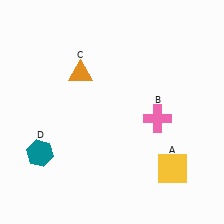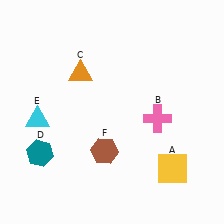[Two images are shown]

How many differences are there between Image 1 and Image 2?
There are 2 differences between the two images.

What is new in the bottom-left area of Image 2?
A cyan triangle (E) was added in the bottom-left area of Image 2.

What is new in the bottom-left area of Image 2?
A brown hexagon (F) was added in the bottom-left area of Image 2.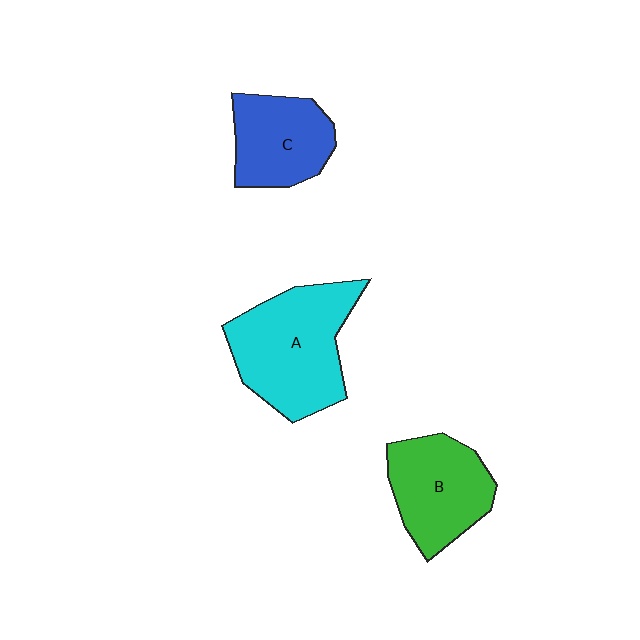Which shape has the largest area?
Shape A (cyan).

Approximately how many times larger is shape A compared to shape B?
Approximately 1.4 times.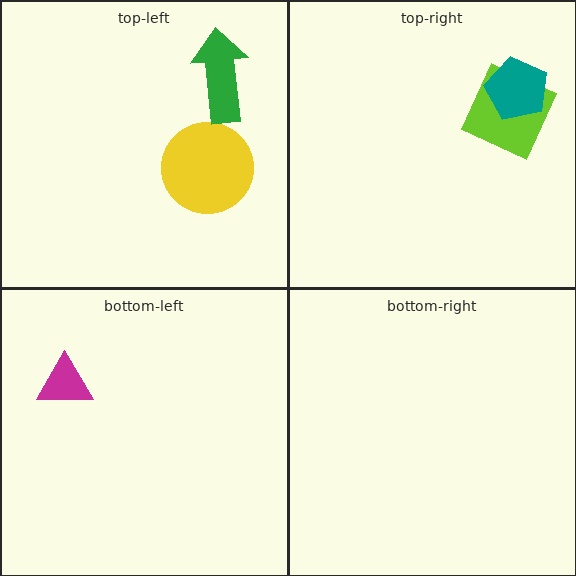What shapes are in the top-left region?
The yellow circle, the green arrow.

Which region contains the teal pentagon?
The top-right region.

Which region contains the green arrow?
The top-left region.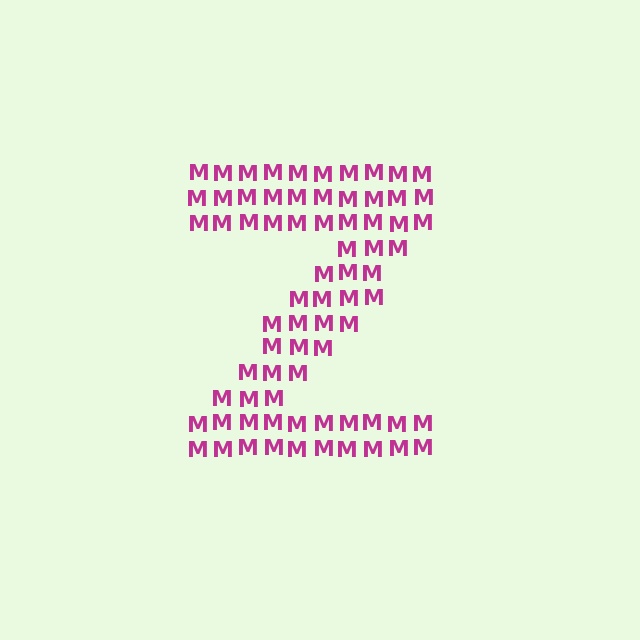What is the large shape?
The large shape is the letter Z.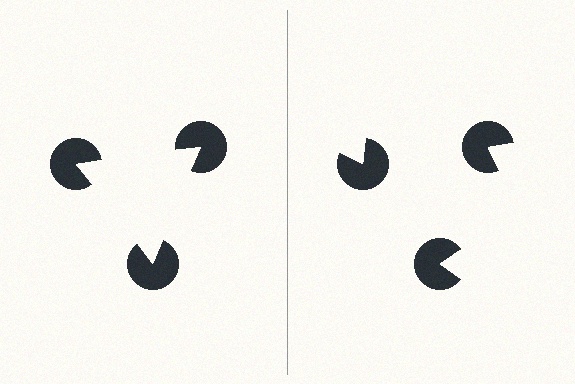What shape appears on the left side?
An illusory triangle.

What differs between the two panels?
The pac-man discs are positioned identically on both sides; only the wedge orientations differ. On the left they align to a triangle; on the right they are misaligned.